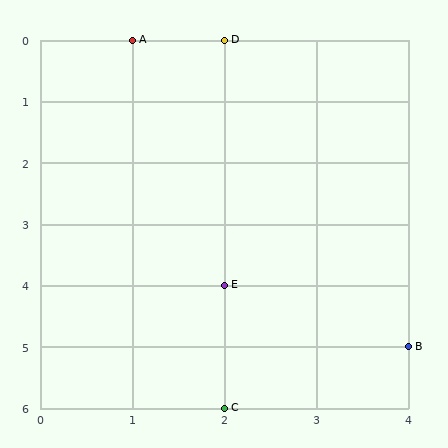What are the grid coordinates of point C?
Point C is at grid coordinates (2, 6).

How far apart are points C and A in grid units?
Points C and A are 1 column and 6 rows apart (about 6.1 grid units diagonally).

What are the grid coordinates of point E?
Point E is at grid coordinates (2, 4).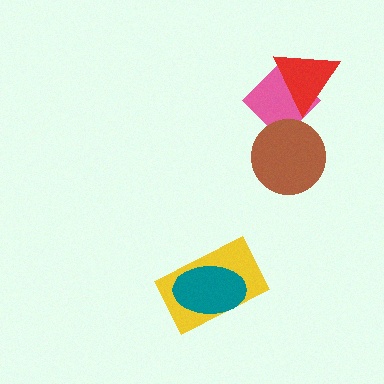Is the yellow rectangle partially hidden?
Yes, it is partially covered by another shape.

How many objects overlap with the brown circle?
1 object overlaps with the brown circle.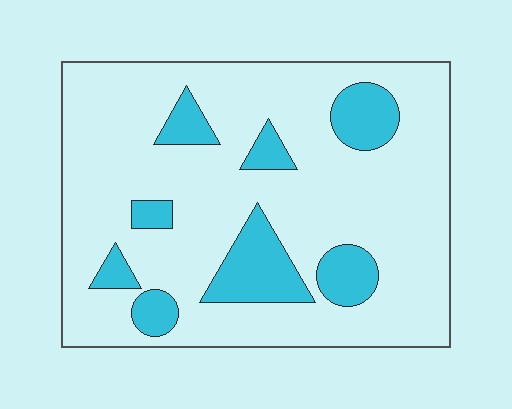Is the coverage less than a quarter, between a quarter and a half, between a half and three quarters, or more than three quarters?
Less than a quarter.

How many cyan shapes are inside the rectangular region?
8.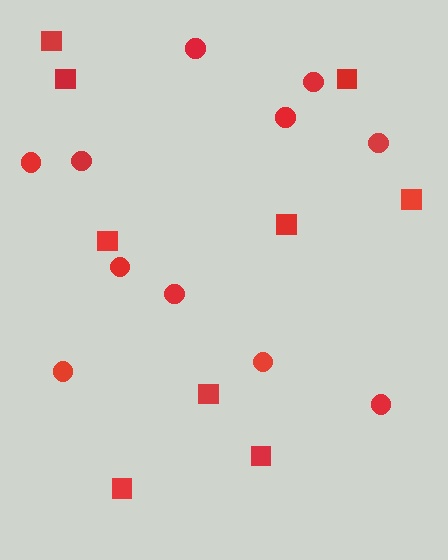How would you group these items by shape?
There are 2 groups: one group of circles (11) and one group of squares (9).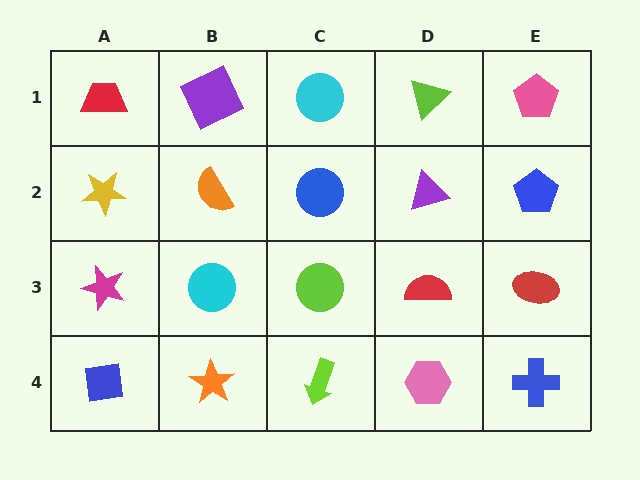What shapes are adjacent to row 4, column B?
A cyan circle (row 3, column B), a blue square (row 4, column A), a lime arrow (row 4, column C).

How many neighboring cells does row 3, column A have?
3.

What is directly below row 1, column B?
An orange semicircle.